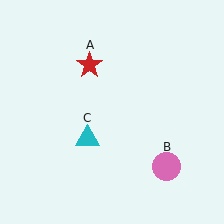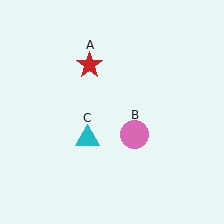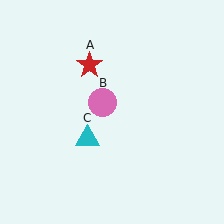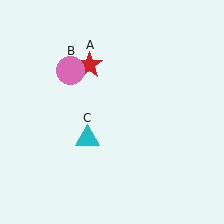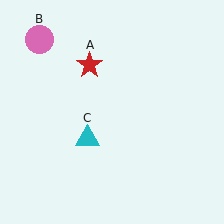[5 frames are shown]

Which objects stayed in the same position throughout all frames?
Red star (object A) and cyan triangle (object C) remained stationary.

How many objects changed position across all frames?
1 object changed position: pink circle (object B).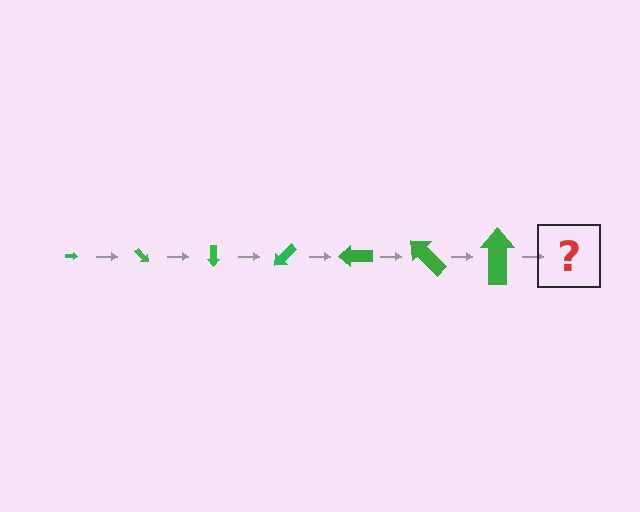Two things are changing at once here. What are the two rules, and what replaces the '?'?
The two rules are that the arrow grows larger each step and it rotates 45 degrees each step. The '?' should be an arrow, larger than the previous one and rotated 315 degrees from the start.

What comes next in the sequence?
The next element should be an arrow, larger than the previous one and rotated 315 degrees from the start.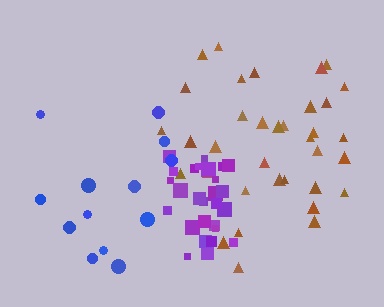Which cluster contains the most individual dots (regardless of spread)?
Brown (35).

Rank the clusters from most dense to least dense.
purple, brown, blue.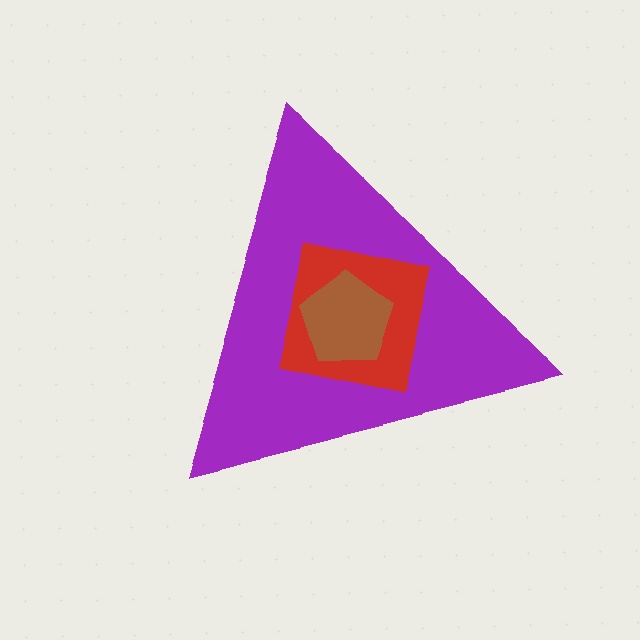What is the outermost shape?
The purple triangle.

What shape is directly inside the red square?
The brown pentagon.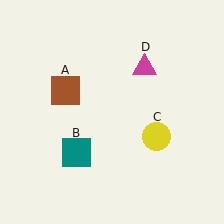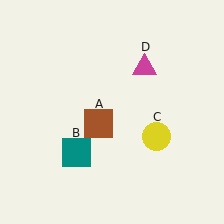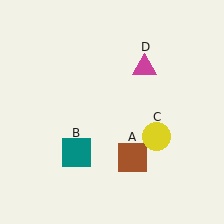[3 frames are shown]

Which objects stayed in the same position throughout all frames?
Teal square (object B) and yellow circle (object C) and magenta triangle (object D) remained stationary.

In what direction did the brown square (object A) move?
The brown square (object A) moved down and to the right.